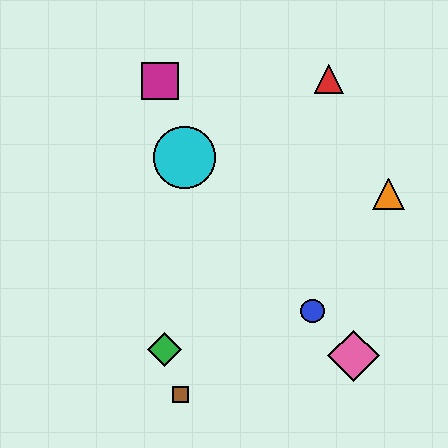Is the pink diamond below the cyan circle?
Yes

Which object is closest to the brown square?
The green diamond is closest to the brown square.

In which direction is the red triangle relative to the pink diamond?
The red triangle is above the pink diamond.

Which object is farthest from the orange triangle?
The brown square is farthest from the orange triangle.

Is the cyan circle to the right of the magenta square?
Yes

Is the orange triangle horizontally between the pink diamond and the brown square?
No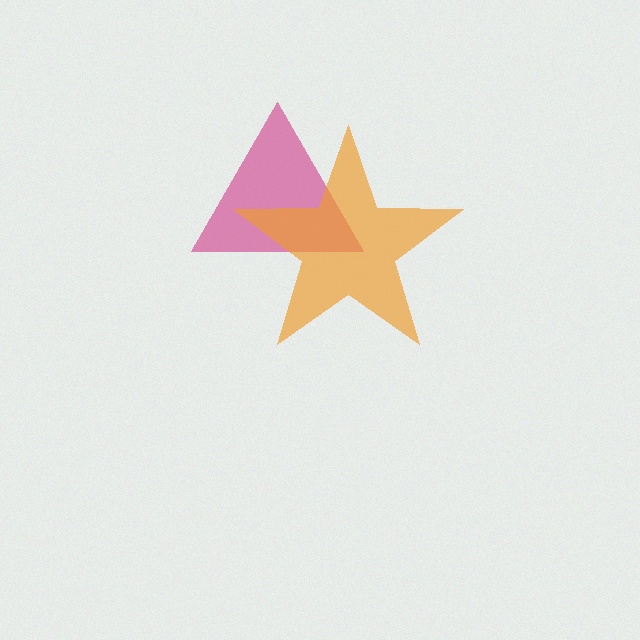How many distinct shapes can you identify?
There are 2 distinct shapes: a magenta triangle, an orange star.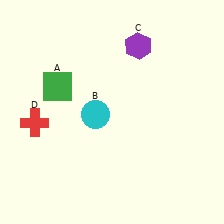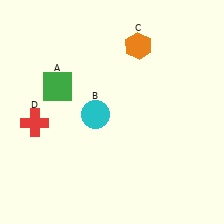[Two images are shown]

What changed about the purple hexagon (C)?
In Image 1, C is purple. In Image 2, it changed to orange.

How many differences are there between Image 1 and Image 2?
There is 1 difference between the two images.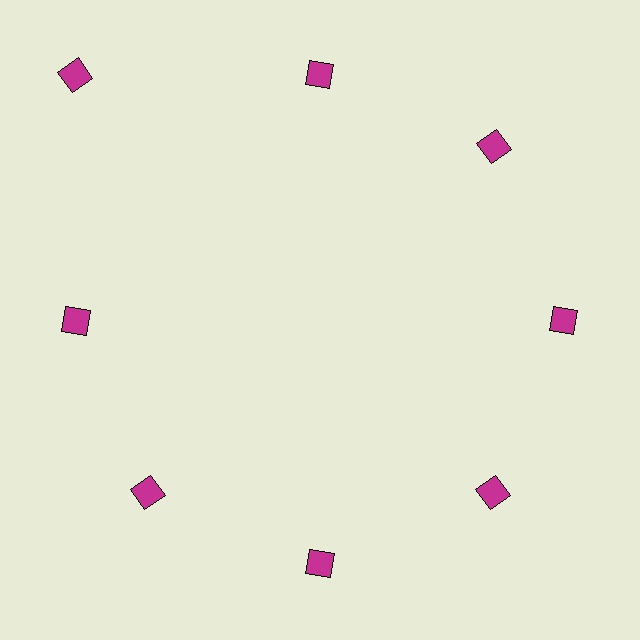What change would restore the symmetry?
The symmetry would be restored by moving it inward, back onto the ring so that all 8 diamonds sit at equal angles and equal distance from the center.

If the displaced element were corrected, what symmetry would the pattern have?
It would have 8-fold rotational symmetry — the pattern would map onto itself every 45 degrees.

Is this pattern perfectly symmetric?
No. The 8 magenta diamonds are arranged in a ring, but one element near the 10 o'clock position is pushed outward from the center, breaking the 8-fold rotational symmetry.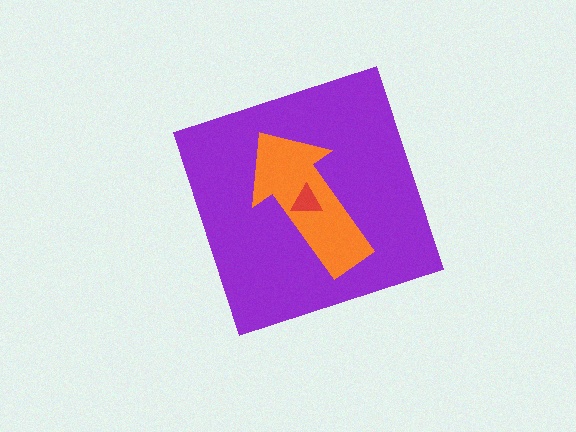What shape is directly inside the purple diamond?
The orange arrow.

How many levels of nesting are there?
3.